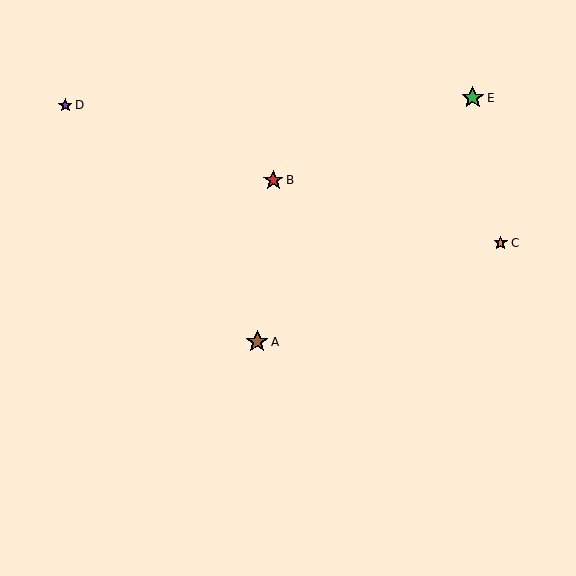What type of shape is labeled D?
Shape D is a purple star.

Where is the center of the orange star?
The center of the orange star is at (501, 243).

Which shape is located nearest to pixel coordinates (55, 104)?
The purple star (labeled D) at (65, 105) is nearest to that location.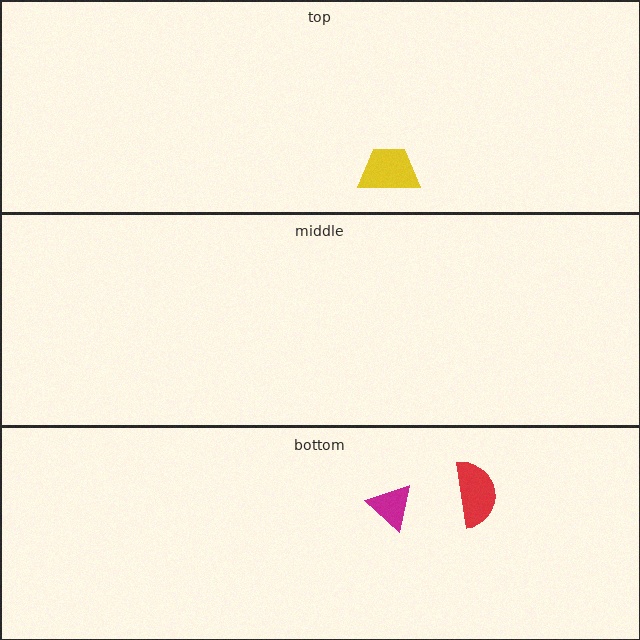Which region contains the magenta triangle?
The bottom region.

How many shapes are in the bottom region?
2.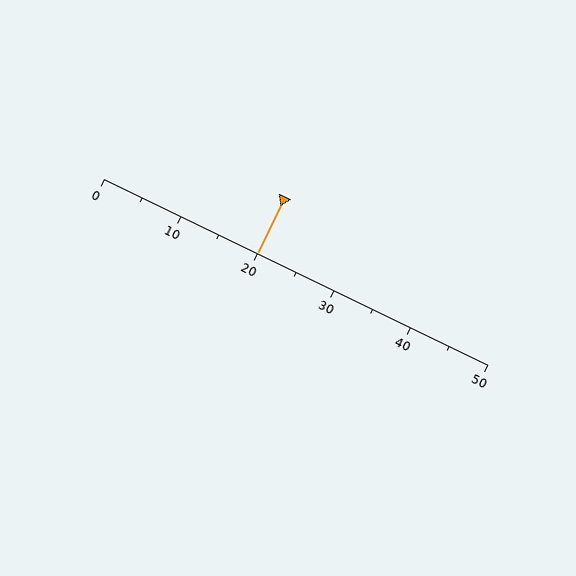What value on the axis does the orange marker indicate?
The marker indicates approximately 20.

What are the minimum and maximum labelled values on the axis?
The axis runs from 0 to 50.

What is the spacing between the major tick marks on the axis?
The major ticks are spaced 10 apart.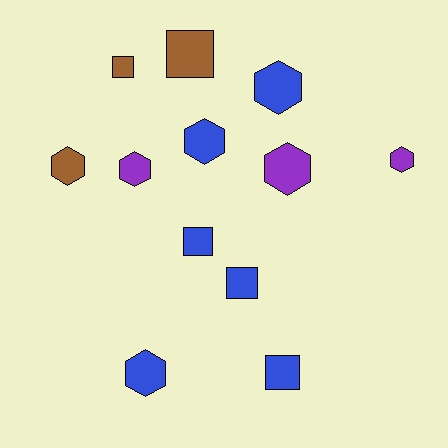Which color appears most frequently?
Blue, with 6 objects.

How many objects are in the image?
There are 12 objects.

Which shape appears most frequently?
Hexagon, with 7 objects.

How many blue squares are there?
There are 3 blue squares.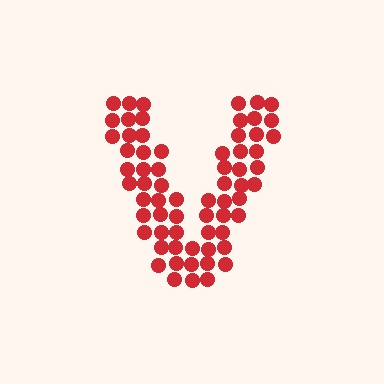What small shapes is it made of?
It is made of small circles.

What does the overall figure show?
The overall figure shows the letter V.